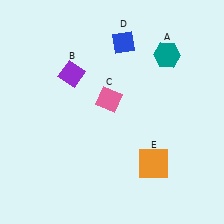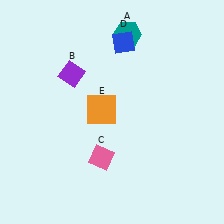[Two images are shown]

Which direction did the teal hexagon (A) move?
The teal hexagon (A) moved left.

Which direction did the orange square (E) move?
The orange square (E) moved up.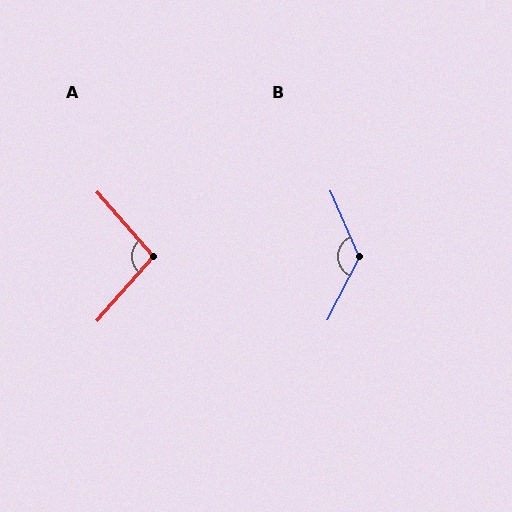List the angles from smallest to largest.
A (98°), B (130°).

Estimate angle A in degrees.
Approximately 98 degrees.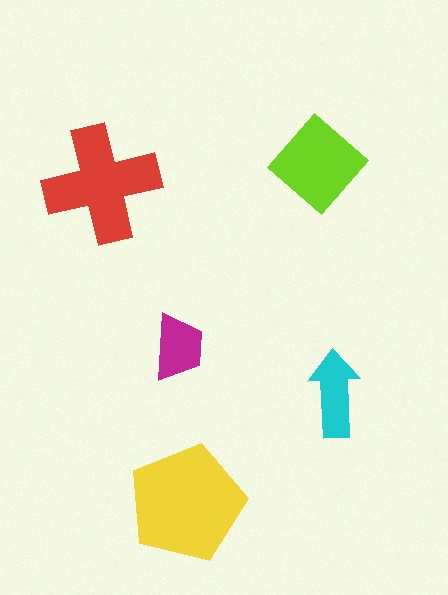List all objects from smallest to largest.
The magenta trapezoid, the cyan arrow, the lime diamond, the red cross, the yellow pentagon.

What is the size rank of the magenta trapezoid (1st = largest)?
5th.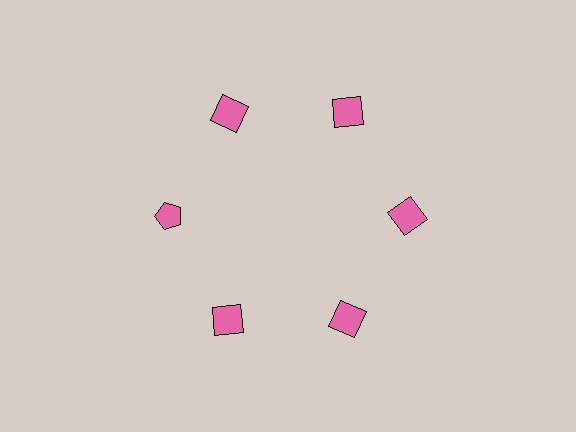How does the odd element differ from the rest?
It has a different shape: pentagon instead of square.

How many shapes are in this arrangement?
There are 6 shapes arranged in a ring pattern.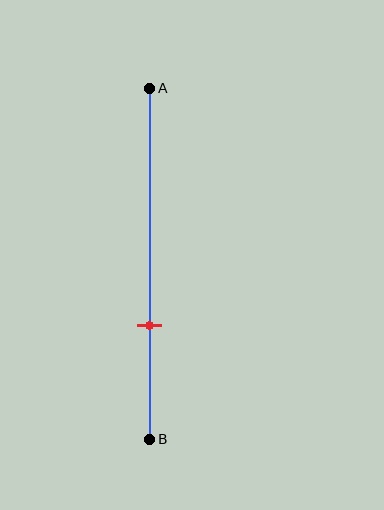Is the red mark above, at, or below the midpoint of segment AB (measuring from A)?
The red mark is below the midpoint of segment AB.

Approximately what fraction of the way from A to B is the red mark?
The red mark is approximately 70% of the way from A to B.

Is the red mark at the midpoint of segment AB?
No, the mark is at about 70% from A, not at the 50% midpoint.